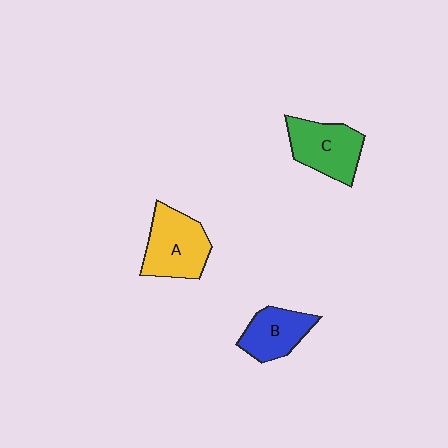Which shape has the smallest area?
Shape B (blue).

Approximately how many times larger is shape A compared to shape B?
Approximately 1.3 times.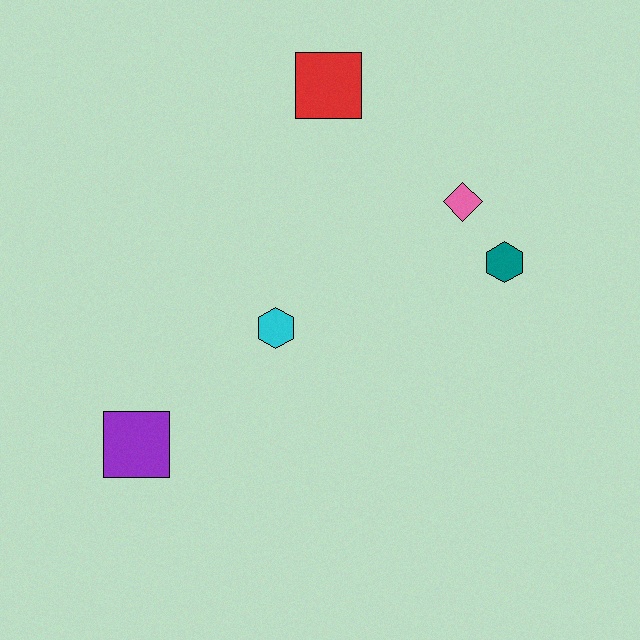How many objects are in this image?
There are 5 objects.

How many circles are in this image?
There are no circles.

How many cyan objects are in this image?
There is 1 cyan object.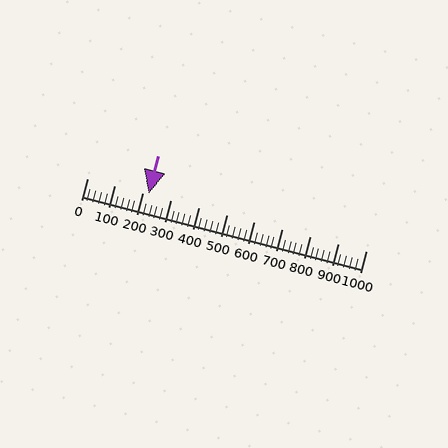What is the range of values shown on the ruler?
The ruler shows values from 0 to 1000.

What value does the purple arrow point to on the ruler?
The purple arrow points to approximately 221.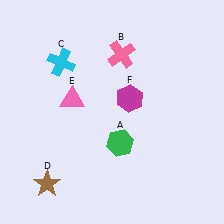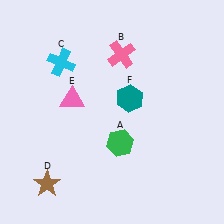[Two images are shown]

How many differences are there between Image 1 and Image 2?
There is 1 difference between the two images.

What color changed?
The hexagon (F) changed from magenta in Image 1 to teal in Image 2.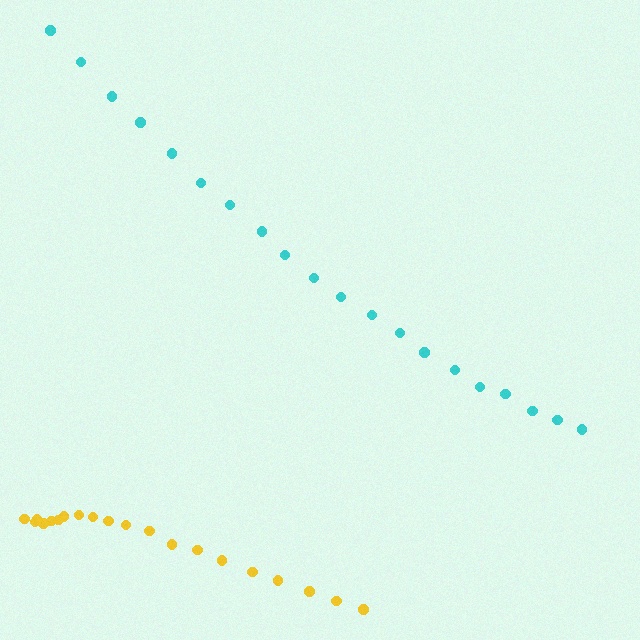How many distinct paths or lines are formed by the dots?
There are 2 distinct paths.